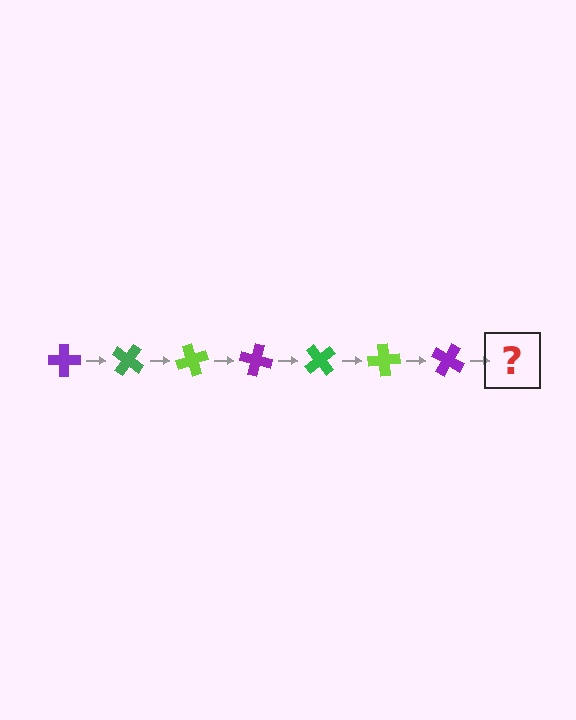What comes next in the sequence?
The next element should be a green cross, rotated 245 degrees from the start.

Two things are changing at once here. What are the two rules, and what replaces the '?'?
The two rules are that it rotates 35 degrees each step and the color cycles through purple, green, and lime. The '?' should be a green cross, rotated 245 degrees from the start.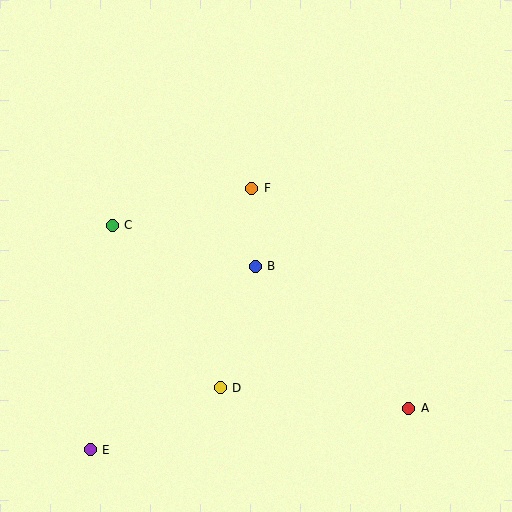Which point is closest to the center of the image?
Point B at (255, 266) is closest to the center.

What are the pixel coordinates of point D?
Point D is at (220, 388).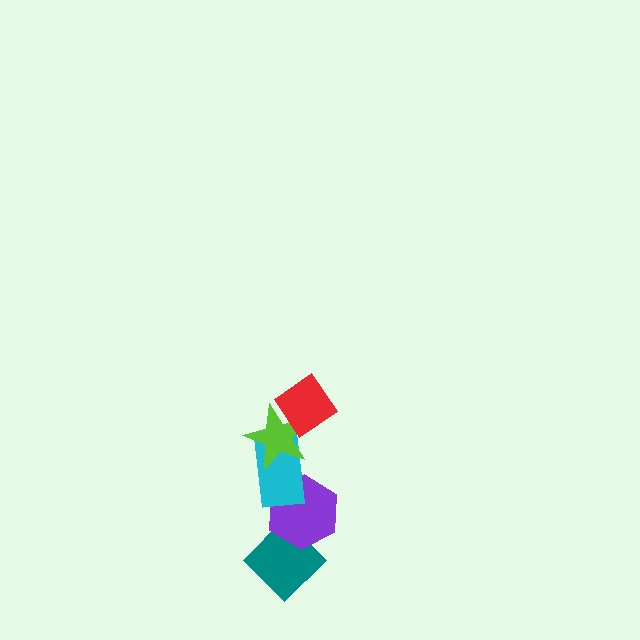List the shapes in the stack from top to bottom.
From top to bottom: the red diamond, the lime star, the cyan rectangle, the purple hexagon, the teal diamond.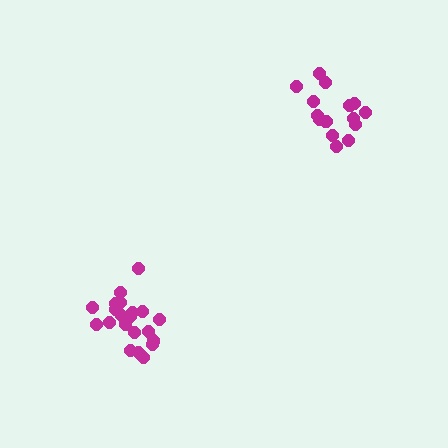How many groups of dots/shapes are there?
There are 2 groups.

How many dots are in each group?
Group 1: 21 dots, Group 2: 15 dots (36 total).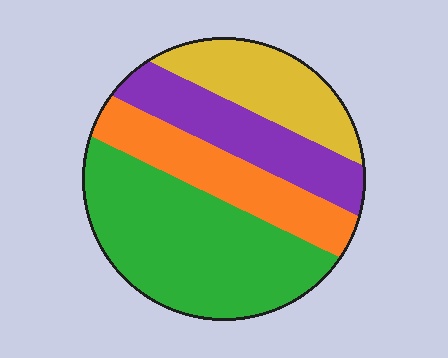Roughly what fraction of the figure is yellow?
Yellow takes up about one fifth (1/5) of the figure.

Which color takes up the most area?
Green, at roughly 40%.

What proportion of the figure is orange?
Orange covers 20% of the figure.